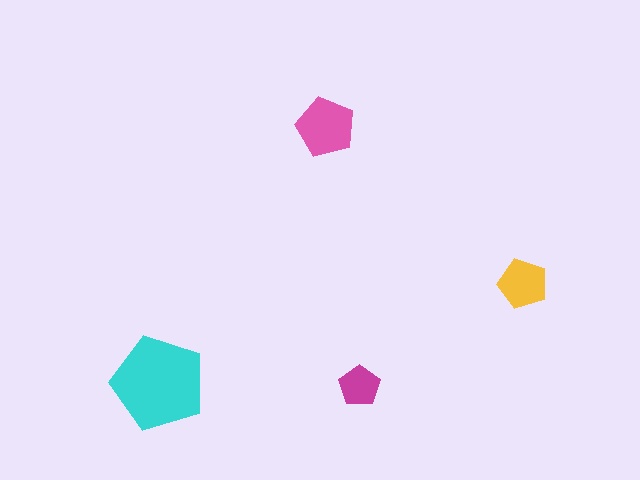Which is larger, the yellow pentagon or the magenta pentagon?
The yellow one.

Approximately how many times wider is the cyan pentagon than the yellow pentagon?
About 2 times wider.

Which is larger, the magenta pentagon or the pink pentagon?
The pink one.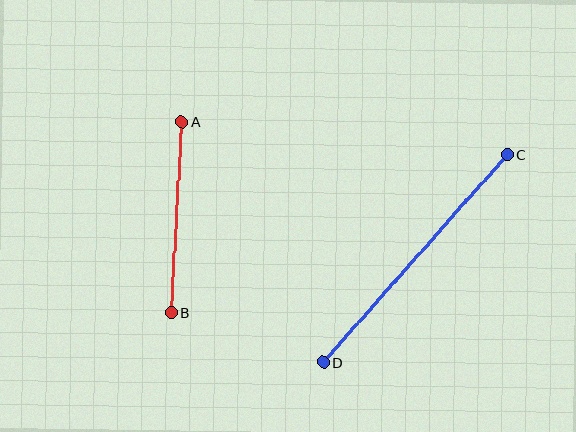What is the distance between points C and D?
The distance is approximately 277 pixels.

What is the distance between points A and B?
The distance is approximately 191 pixels.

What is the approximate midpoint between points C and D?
The midpoint is at approximately (415, 259) pixels.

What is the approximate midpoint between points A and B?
The midpoint is at approximately (177, 217) pixels.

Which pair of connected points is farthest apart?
Points C and D are farthest apart.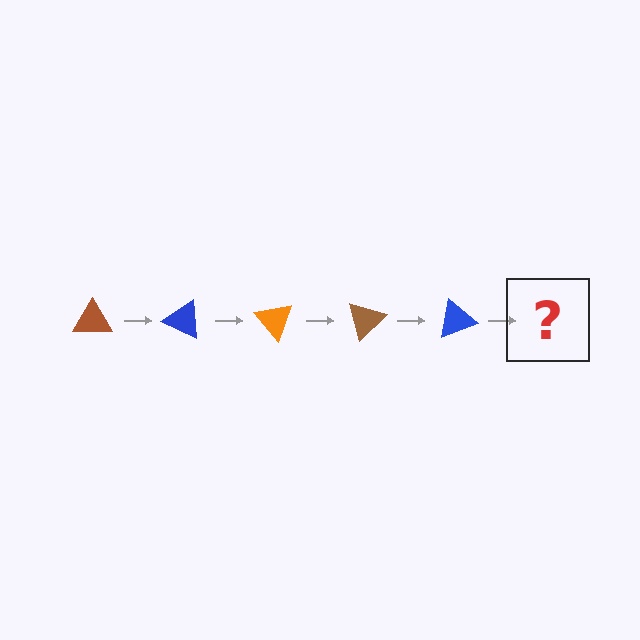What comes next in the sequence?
The next element should be an orange triangle, rotated 125 degrees from the start.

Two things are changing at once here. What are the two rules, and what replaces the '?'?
The two rules are that it rotates 25 degrees each step and the color cycles through brown, blue, and orange. The '?' should be an orange triangle, rotated 125 degrees from the start.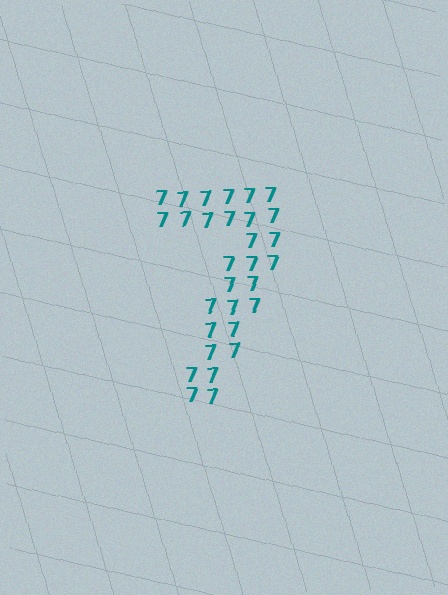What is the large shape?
The large shape is the digit 7.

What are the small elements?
The small elements are digit 7's.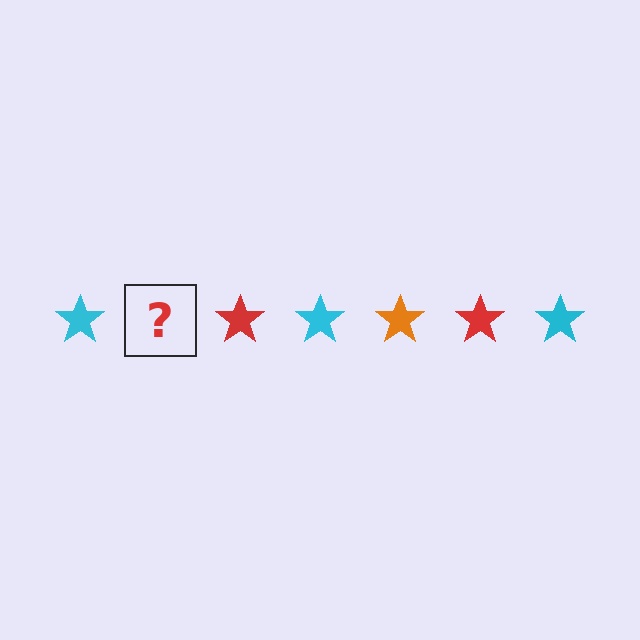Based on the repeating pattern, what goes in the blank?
The blank should be an orange star.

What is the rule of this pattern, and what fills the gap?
The rule is that the pattern cycles through cyan, orange, red stars. The gap should be filled with an orange star.